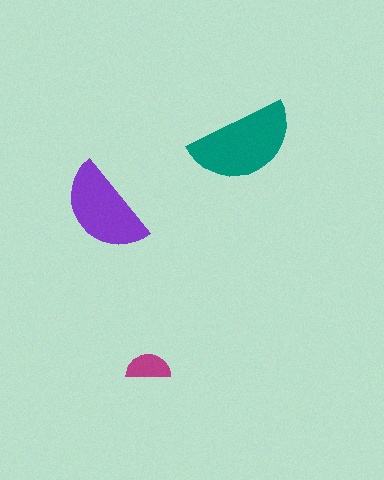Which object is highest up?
The teal semicircle is topmost.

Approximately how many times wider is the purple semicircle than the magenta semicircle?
About 2 times wider.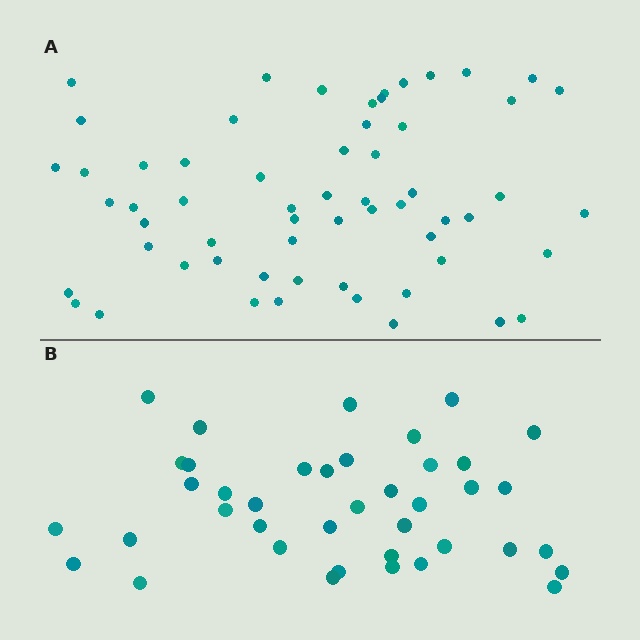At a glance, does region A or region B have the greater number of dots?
Region A (the top region) has more dots.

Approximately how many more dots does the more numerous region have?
Region A has approximately 20 more dots than region B.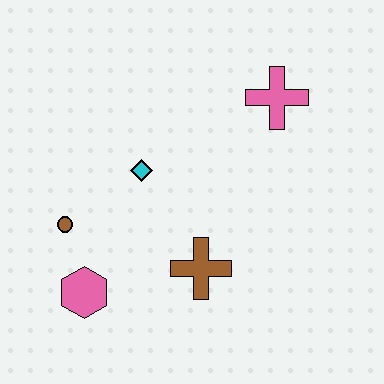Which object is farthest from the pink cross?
The pink hexagon is farthest from the pink cross.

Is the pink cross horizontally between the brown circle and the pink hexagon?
No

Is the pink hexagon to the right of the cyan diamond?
No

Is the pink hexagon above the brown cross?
No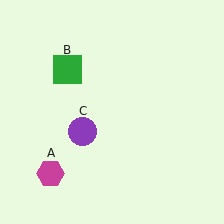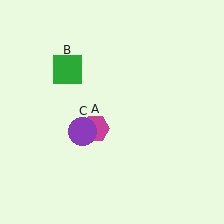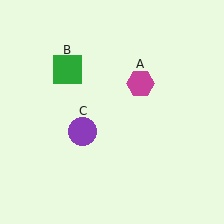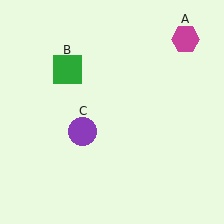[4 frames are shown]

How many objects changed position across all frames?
1 object changed position: magenta hexagon (object A).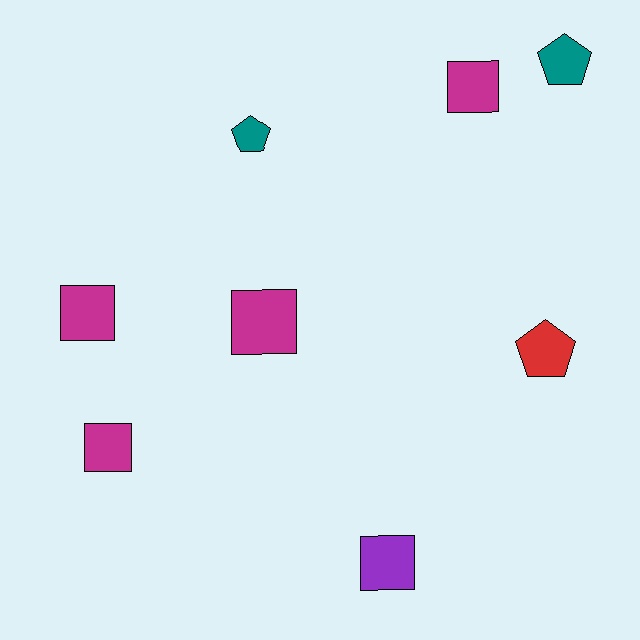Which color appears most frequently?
Magenta, with 4 objects.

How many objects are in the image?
There are 8 objects.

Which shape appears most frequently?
Square, with 5 objects.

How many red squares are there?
There are no red squares.